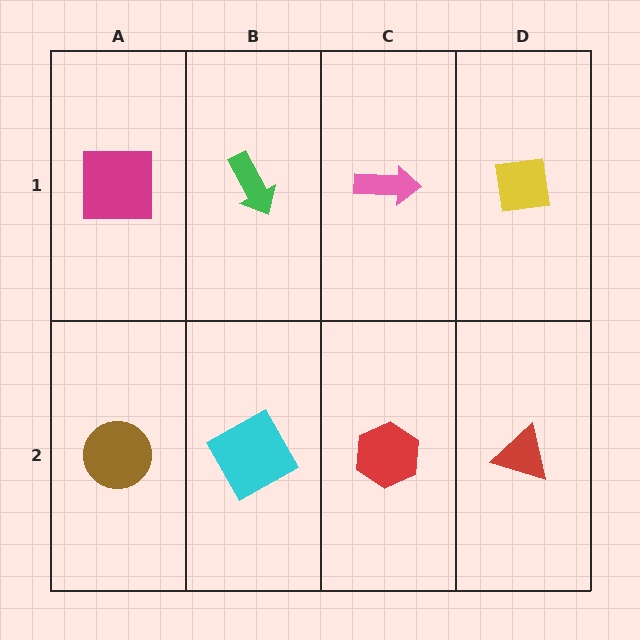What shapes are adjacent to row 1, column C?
A red hexagon (row 2, column C), a green arrow (row 1, column B), a yellow square (row 1, column D).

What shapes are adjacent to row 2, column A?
A magenta square (row 1, column A), a cyan square (row 2, column B).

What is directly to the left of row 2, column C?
A cyan square.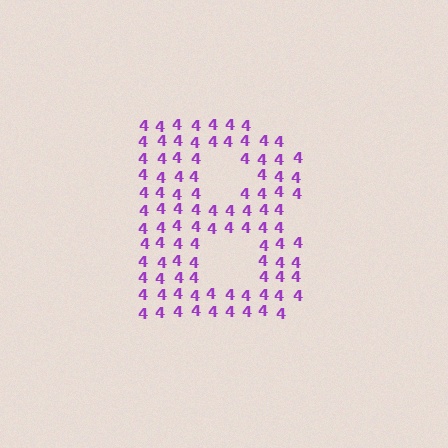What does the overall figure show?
The overall figure shows the letter B.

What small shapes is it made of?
It is made of small digit 4's.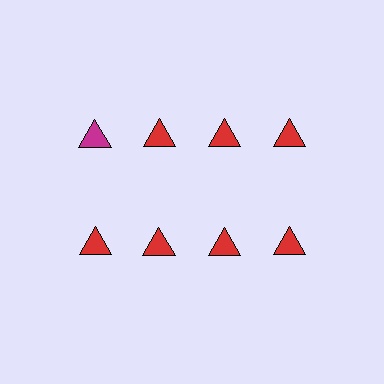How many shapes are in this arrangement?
There are 8 shapes arranged in a grid pattern.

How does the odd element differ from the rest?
It has a different color: magenta instead of red.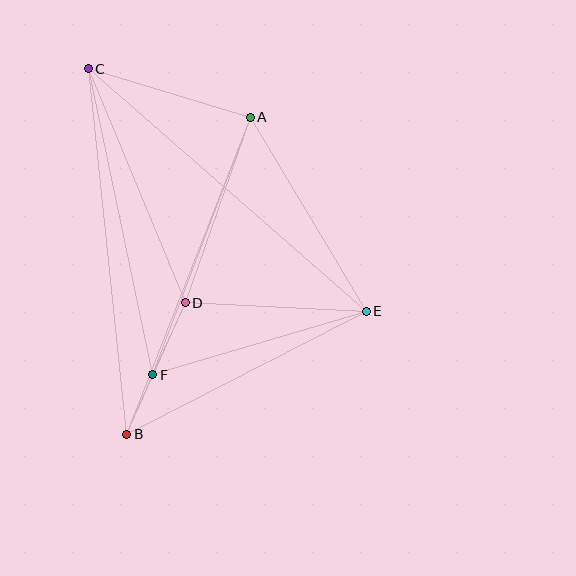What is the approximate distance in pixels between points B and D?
The distance between B and D is approximately 144 pixels.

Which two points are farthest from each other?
Points C and E are farthest from each other.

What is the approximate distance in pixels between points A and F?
The distance between A and F is approximately 275 pixels.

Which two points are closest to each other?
Points B and F are closest to each other.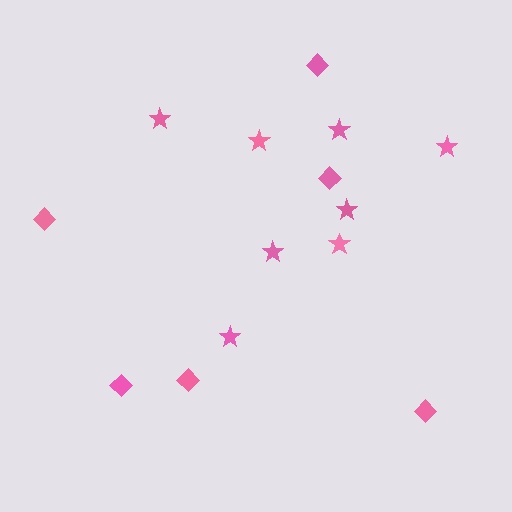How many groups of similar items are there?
There are 2 groups: one group of diamonds (6) and one group of stars (8).